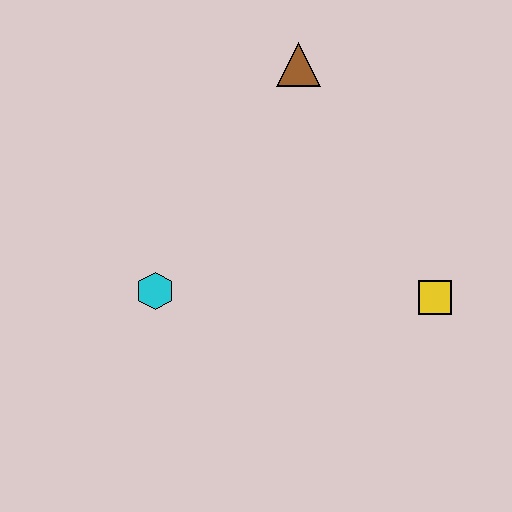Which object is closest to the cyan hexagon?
The brown triangle is closest to the cyan hexagon.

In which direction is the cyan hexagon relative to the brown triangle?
The cyan hexagon is below the brown triangle.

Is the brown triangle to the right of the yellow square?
No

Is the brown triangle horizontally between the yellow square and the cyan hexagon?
Yes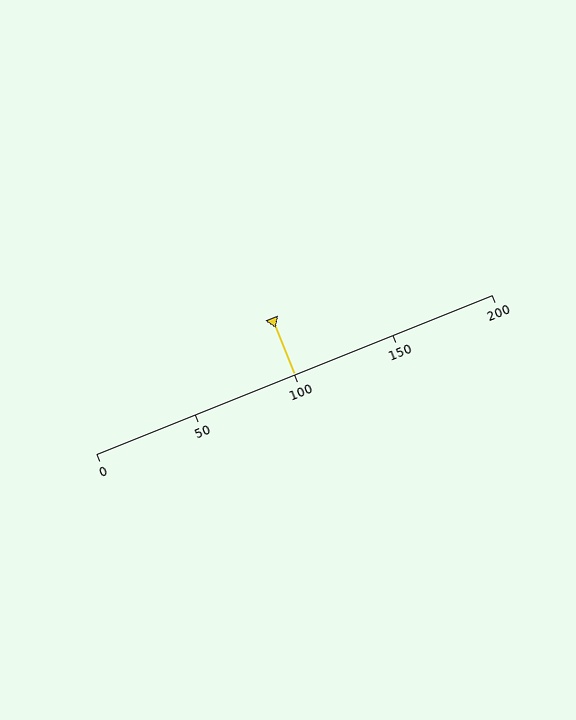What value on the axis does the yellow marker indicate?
The marker indicates approximately 100.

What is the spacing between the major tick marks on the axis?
The major ticks are spaced 50 apart.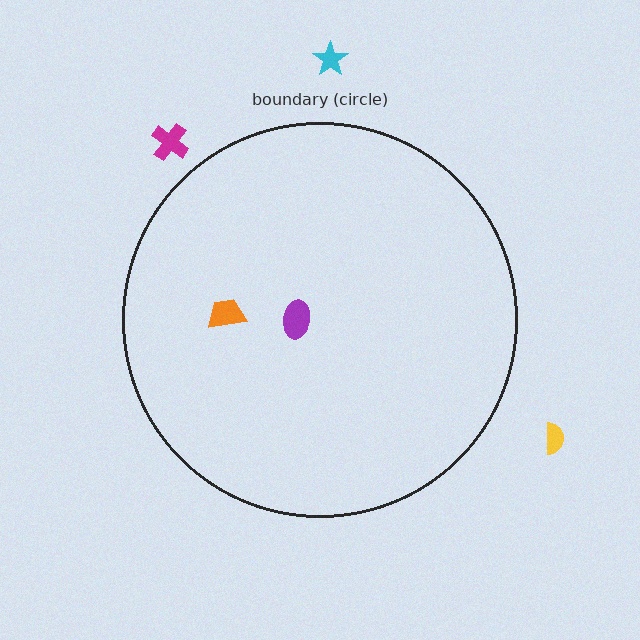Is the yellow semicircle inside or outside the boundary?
Outside.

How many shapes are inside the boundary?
2 inside, 3 outside.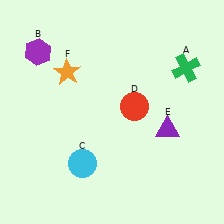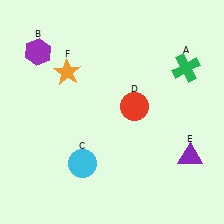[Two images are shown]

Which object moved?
The purple triangle (E) moved down.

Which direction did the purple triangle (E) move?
The purple triangle (E) moved down.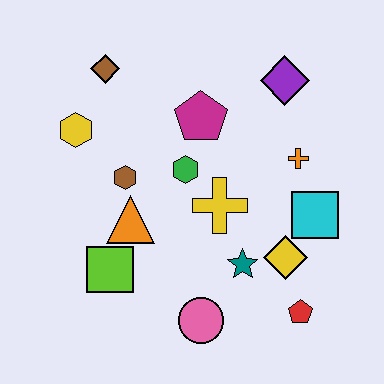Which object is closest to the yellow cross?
The green hexagon is closest to the yellow cross.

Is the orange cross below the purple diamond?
Yes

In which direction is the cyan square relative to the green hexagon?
The cyan square is to the right of the green hexagon.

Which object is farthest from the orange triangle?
The purple diamond is farthest from the orange triangle.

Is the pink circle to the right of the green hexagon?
Yes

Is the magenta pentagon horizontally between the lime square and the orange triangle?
No